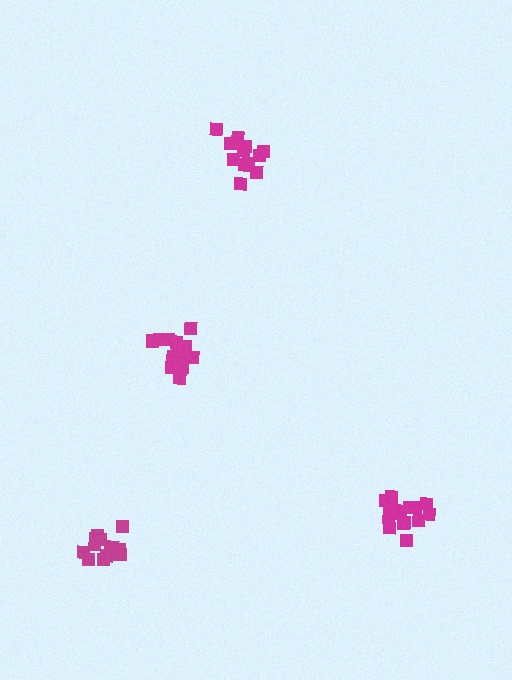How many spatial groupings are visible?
There are 4 spatial groupings.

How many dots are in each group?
Group 1: 16 dots, Group 2: 18 dots, Group 3: 12 dots, Group 4: 14 dots (60 total).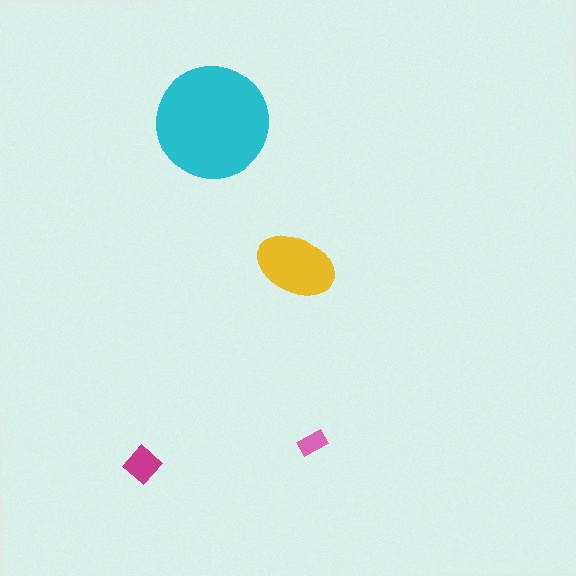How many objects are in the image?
There are 4 objects in the image.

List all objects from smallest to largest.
The pink rectangle, the magenta diamond, the yellow ellipse, the cyan circle.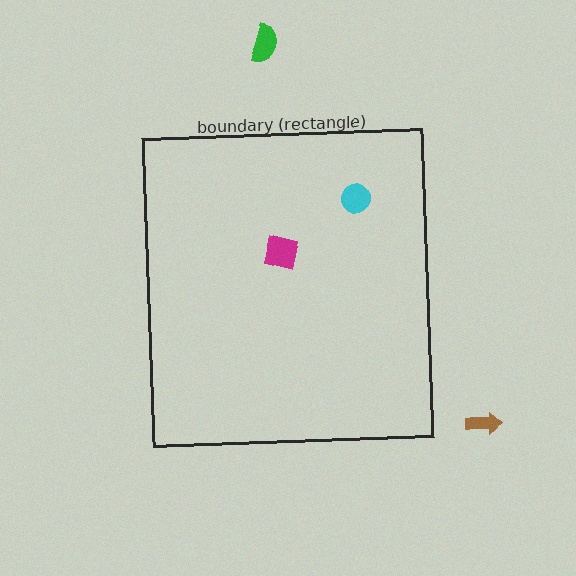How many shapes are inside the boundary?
2 inside, 2 outside.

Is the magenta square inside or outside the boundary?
Inside.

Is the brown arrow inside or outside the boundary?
Outside.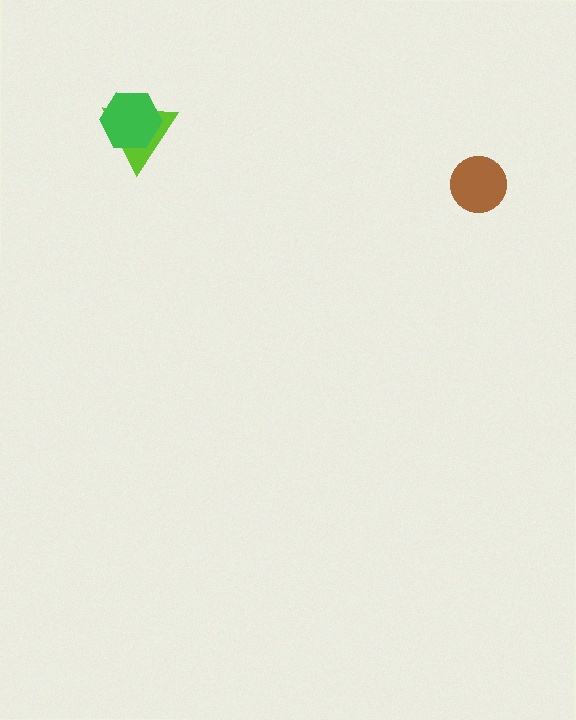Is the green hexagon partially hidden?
No, no other shape covers it.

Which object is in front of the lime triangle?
The green hexagon is in front of the lime triangle.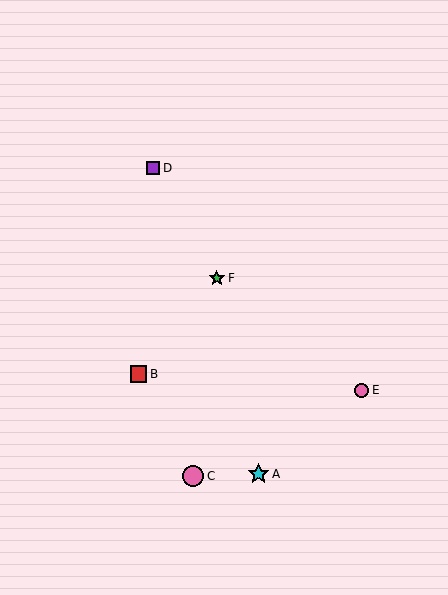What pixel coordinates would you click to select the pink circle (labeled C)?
Click at (193, 476) to select the pink circle C.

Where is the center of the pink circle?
The center of the pink circle is at (362, 390).